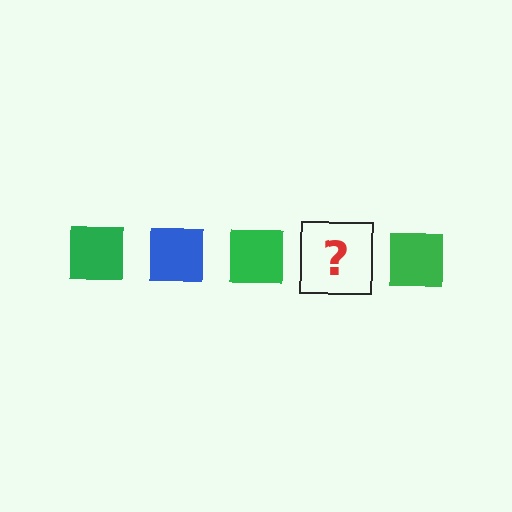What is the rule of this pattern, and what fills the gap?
The rule is that the pattern cycles through green, blue squares. The gap should be filled with a blue square.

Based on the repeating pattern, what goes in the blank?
The blank should be a blue square.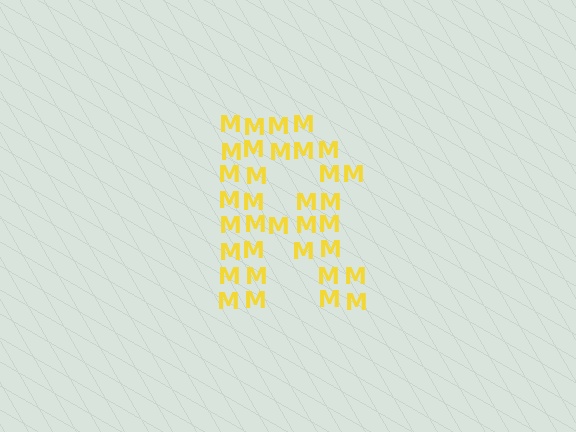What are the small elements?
The small elements are letter M's.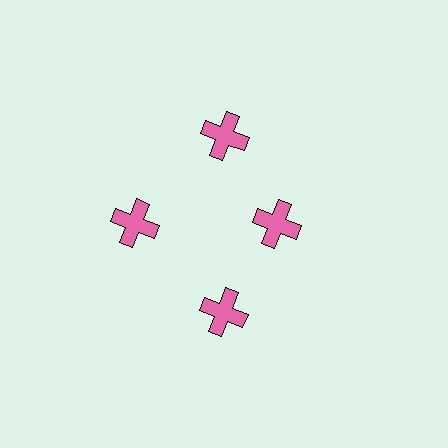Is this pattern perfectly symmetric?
No. The 4 pink crosses are arranged in a ring, but one element near the 3 o'clock position is pulled inward toward the center, breaking the 4-fold rotational symmetry.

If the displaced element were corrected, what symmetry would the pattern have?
It would have 4-fold rotational symmetry — the pattern would map onto itself every 90 degrees.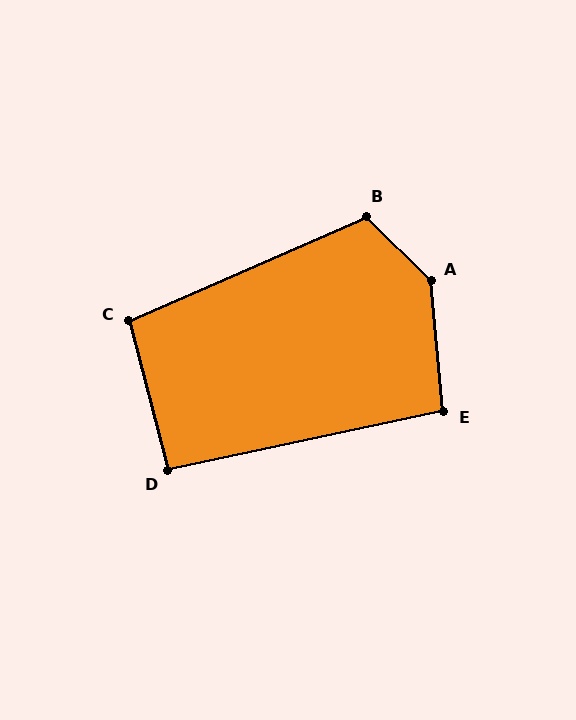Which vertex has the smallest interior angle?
D, at approximately 92 degrees.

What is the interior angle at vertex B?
Approximately 112 degrees (obtuse).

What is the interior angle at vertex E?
Approximately 97 degrees (obtuse).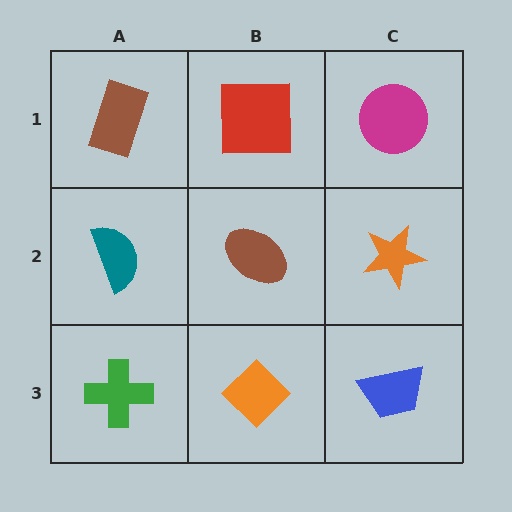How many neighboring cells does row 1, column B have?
3.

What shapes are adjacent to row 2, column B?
A red square (row 1, column B), an orange diamond (row 3, column B), a teal semicircle (row 2, column A), an orange star (row 2, column C).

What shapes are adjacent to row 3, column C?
An orange star (row 2, column C), an orange diamond (row 3, column B).